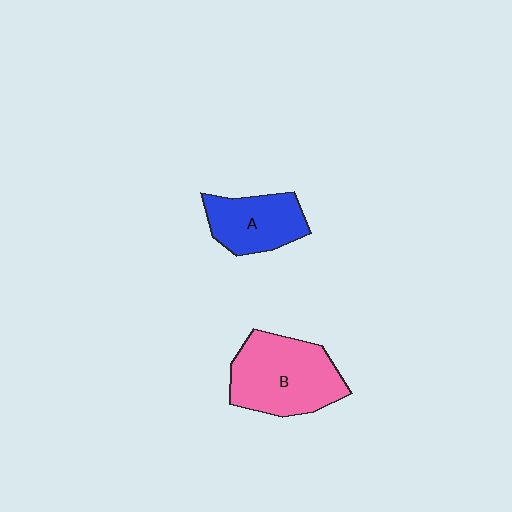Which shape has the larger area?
Shape B (pink).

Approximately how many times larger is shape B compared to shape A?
Approximately 1.5 times.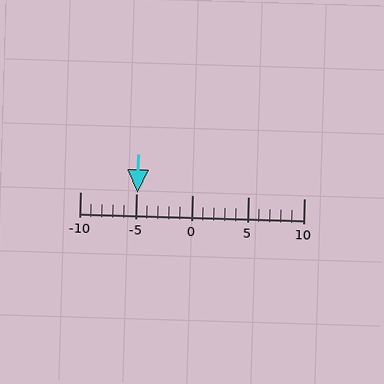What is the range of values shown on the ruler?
The ruler shows values from -10 to 10.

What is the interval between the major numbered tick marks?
The major tick marks are spaced 5 units apart.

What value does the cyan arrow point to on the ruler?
The cyan arrow points to approximately -5.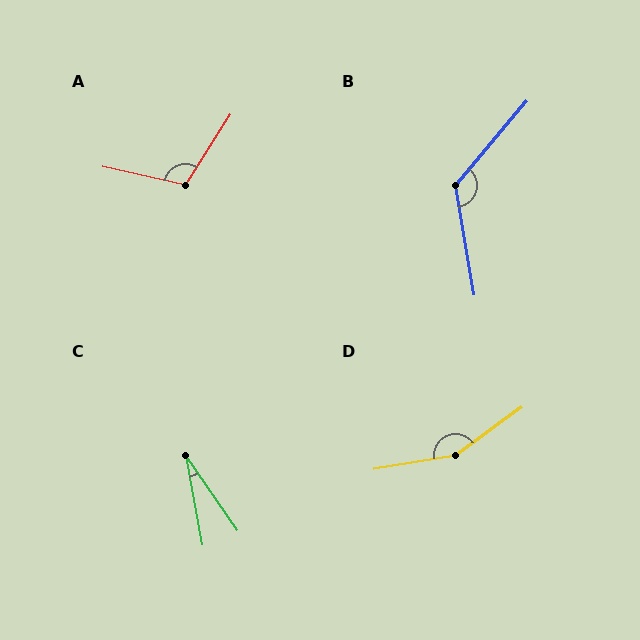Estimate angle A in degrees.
Approximately 110 degrees.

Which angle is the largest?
D, at approximately 153 degrees.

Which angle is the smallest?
C, at approximately 24 degrees.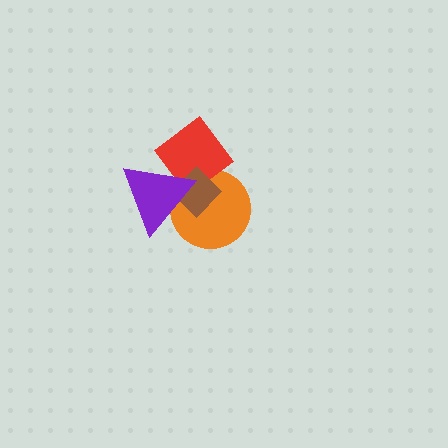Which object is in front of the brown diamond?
The purple triangle is in front of the brown diamond.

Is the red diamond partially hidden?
Yes, it is partially covered by another shape.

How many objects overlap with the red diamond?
3 objects overlap with the red diamond.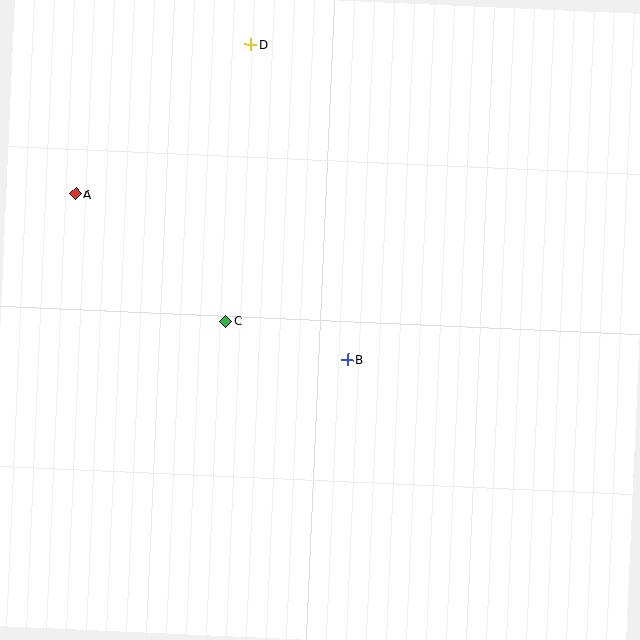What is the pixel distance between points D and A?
The distance between D and A is 230 pixels.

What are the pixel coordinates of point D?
Point D is at (251, 44).